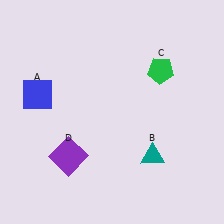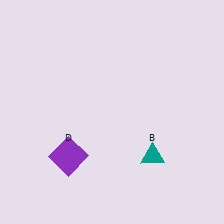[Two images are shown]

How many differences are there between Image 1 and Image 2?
There are 2 differences between the two images.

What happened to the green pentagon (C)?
The green pentagon (C) was removed in Image 2. It was in the top-right area of Image 1.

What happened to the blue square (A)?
The blue square (A) was removed in Image 2. It was in the top-left area of Image 1.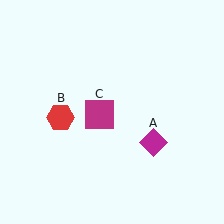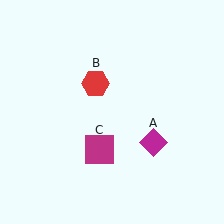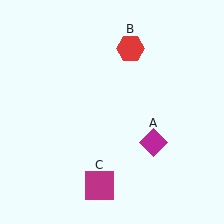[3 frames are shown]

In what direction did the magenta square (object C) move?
The magenta square (object C) moved down.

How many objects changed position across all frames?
2 objects changed position: red hexagon (object B), magenta square (object C).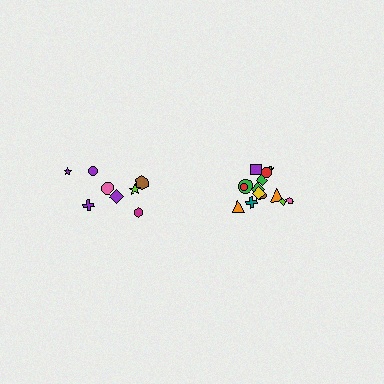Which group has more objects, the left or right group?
The right group.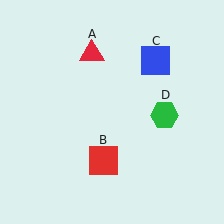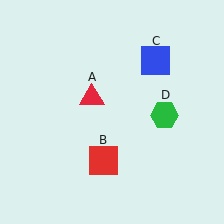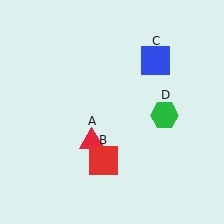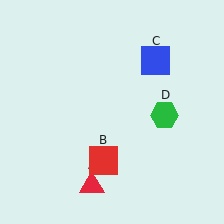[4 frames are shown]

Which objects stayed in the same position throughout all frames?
Red square (object B) and blue square (object C) and green hexagon (object D) remained stationary.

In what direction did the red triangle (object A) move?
The red triangle (object A) moved down.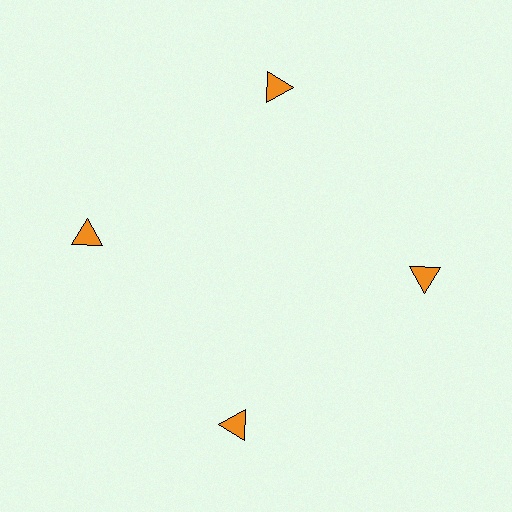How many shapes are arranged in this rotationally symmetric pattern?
There are 4 shapes, arranged in 4 groups of 1.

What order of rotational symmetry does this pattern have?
This pattern has 4-fold rotational symmetry.